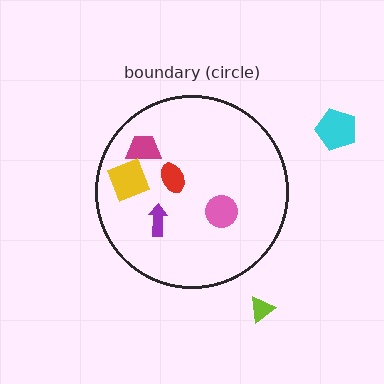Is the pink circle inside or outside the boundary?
Inside.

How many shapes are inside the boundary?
5 inside, 2 outside.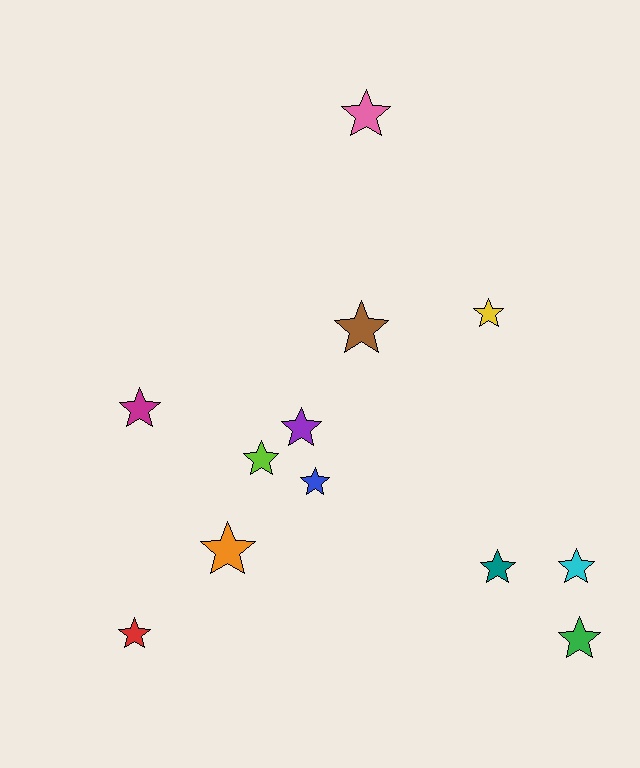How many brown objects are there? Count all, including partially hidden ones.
There is 1 brown object.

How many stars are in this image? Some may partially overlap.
There are 12 stars.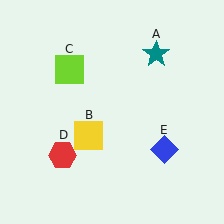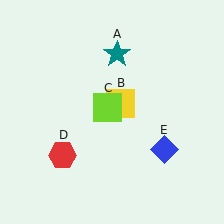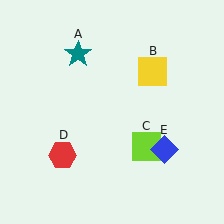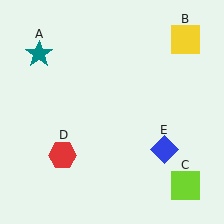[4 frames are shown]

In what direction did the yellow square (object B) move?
The yellow square (object B) moved up and to the right.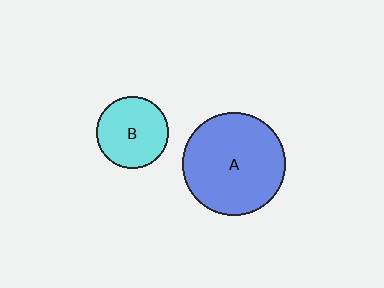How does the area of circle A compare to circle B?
Approximately 2.1 times.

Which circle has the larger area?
Circle A (blue).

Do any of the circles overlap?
No, none of the circles overlap.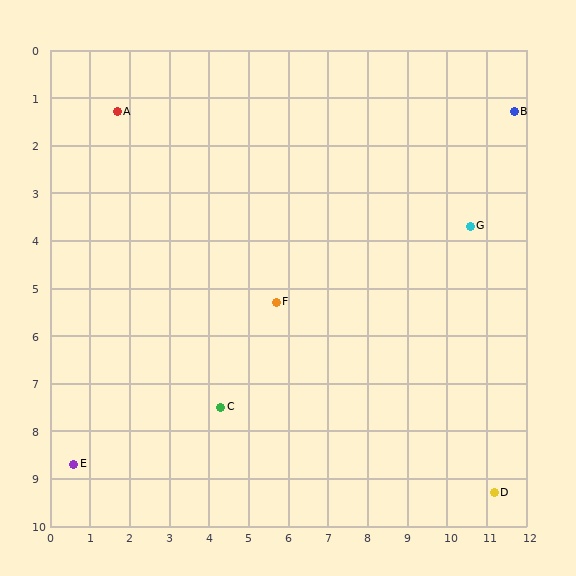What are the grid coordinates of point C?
Point C is at approximately (4.3, 7.5).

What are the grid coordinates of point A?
Point A is at approximately (1.7, 1.3).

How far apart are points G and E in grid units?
Points G and E are about 11.2 grid units apart.